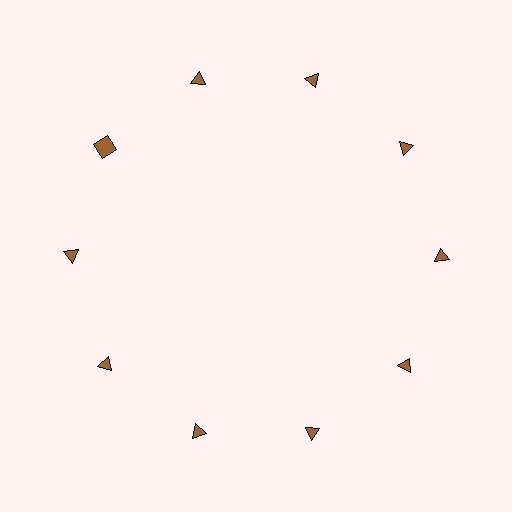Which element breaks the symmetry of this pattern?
The brown square at roughly the 10 o'clock position breaks the symmetry. All other shapes are brown triangles.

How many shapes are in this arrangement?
There are 10 shapes arranged in a ring pattern.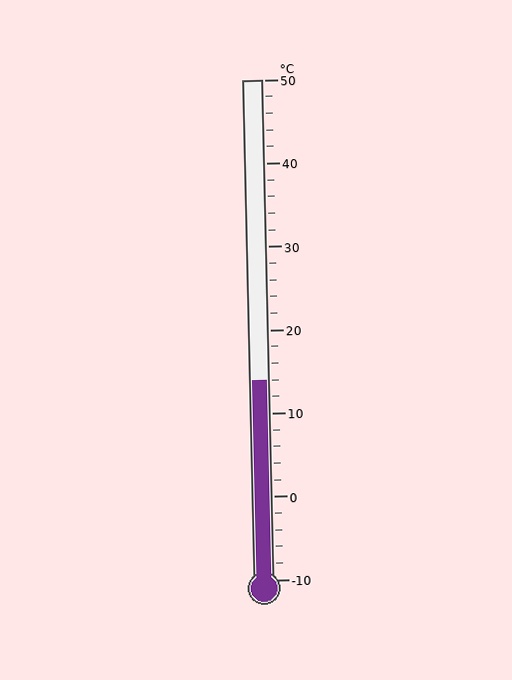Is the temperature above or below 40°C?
The temperature is below 40°C.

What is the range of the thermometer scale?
The thermometer scale ranges from -10°C to 50°C.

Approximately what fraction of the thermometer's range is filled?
The thermometer is filled to approximately 40% of its range.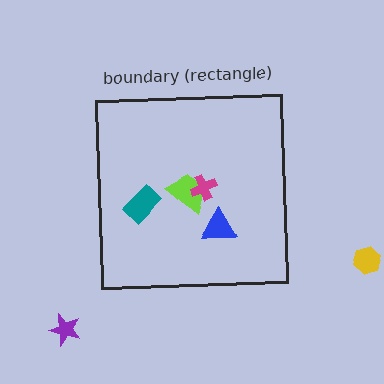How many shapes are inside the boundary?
4 inside, 2 outside.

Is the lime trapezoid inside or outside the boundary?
Inside.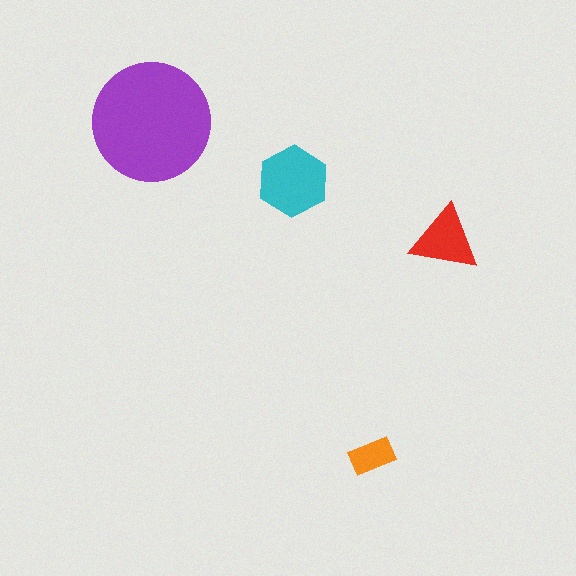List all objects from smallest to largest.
The orange rectangle, the red triangle, the cyan hexagon, the purple circle.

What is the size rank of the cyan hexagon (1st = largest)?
2nd.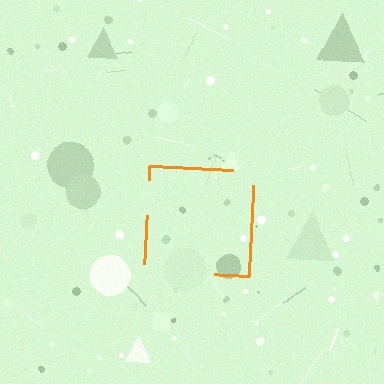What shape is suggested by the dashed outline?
The dashed outline suggests a square.